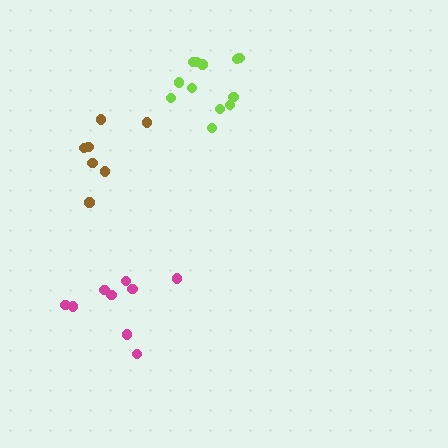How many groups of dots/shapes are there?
There are 3 groups.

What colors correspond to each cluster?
The clusters are colored: lime, magenta, brown.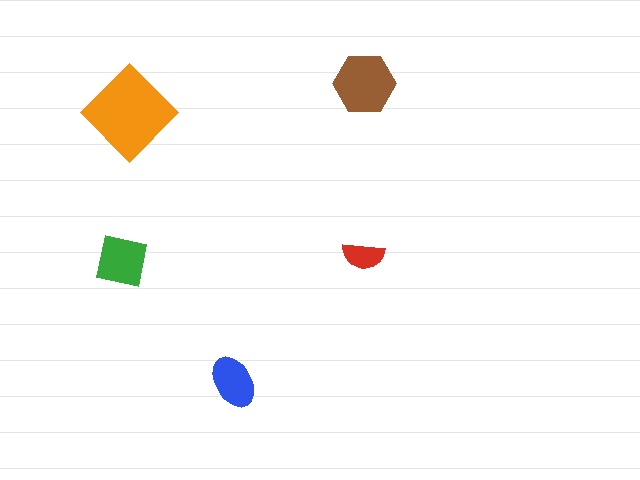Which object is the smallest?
The red semicircle.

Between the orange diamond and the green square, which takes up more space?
The orange diamond.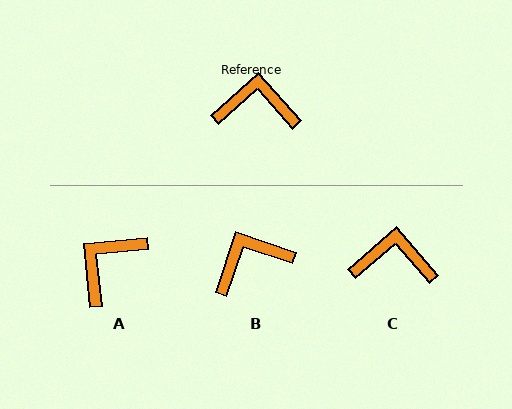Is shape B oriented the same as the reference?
No, it is off by about 30 degrees.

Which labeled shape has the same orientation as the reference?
C.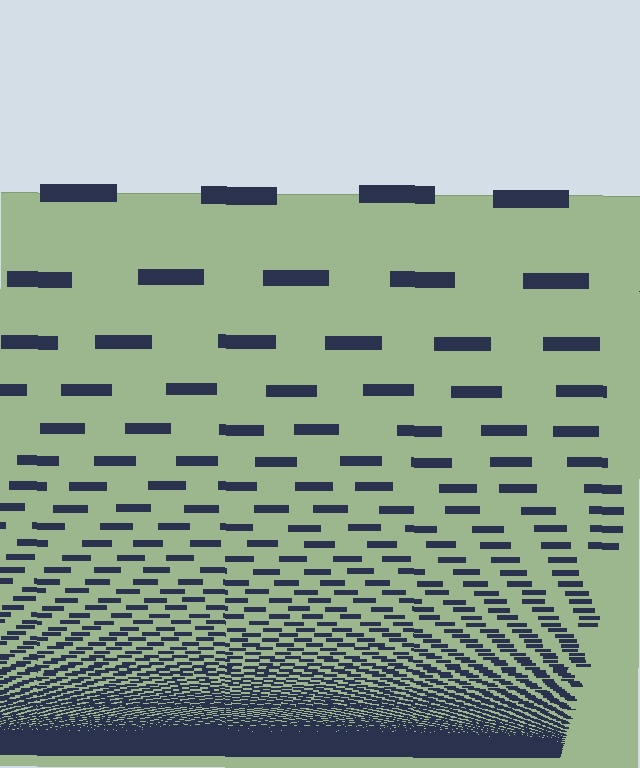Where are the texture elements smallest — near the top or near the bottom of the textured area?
Near the bottom.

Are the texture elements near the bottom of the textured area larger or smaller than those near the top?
Smaller. The gradient is inverted — elements near the bottom are smaller and denser.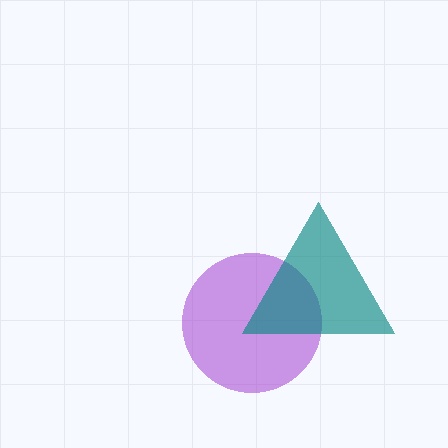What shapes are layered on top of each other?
The layered shapes are: a purple circle, a teal triangle.